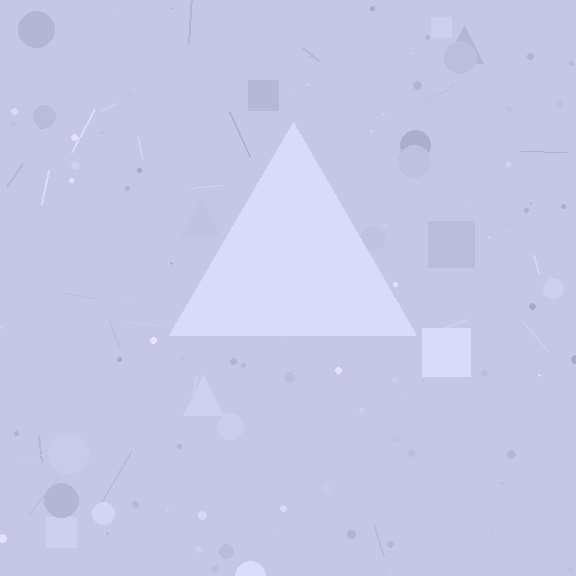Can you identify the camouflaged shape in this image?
The camouflaged shape is a triangle.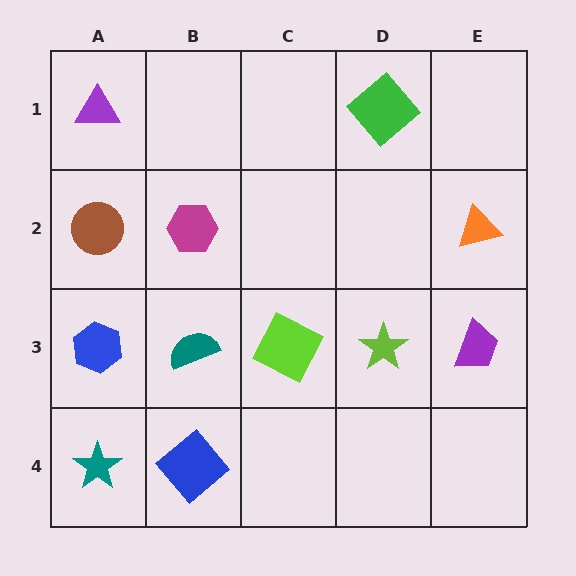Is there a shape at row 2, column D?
No, that cell is empty.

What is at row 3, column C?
A lime square.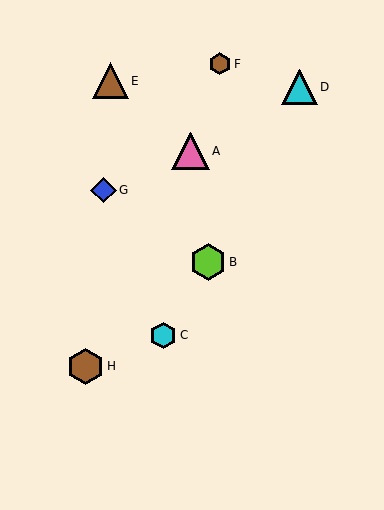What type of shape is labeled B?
Shape B is a lime hexagon.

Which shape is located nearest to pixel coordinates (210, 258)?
The lime hexagon (labeled B) at (208, 262) is nearest to that location.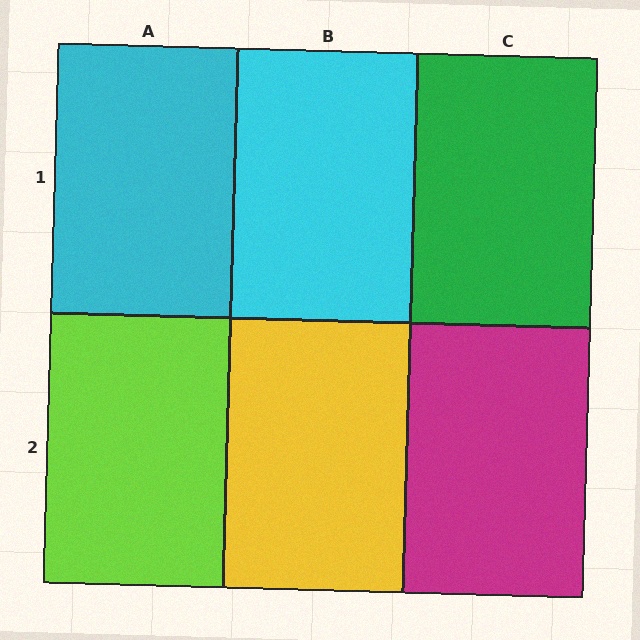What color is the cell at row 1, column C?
Green.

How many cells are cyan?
2 cells are cyan.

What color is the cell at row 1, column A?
Cyan.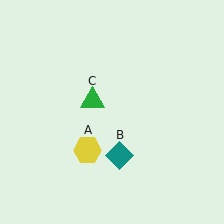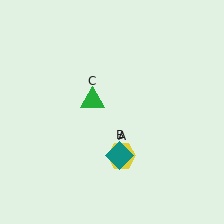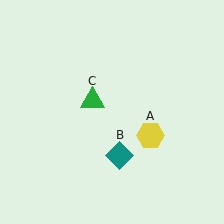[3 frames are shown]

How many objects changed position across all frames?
1 object changed position: yellow hexagon (object A).